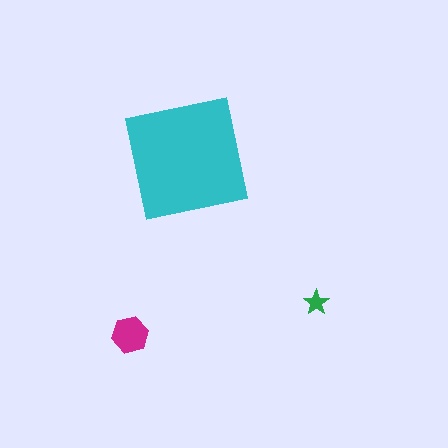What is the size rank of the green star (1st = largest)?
3rd.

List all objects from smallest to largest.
The green star, the magenta hexagon, the cyan square.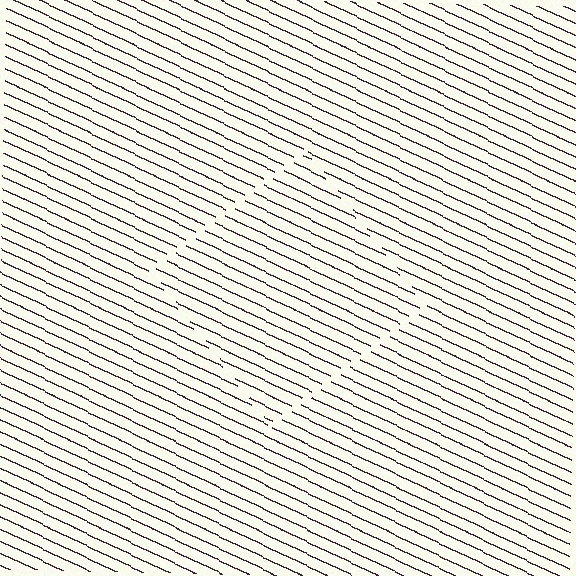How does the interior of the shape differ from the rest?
The interior of the shape contains the same grating, shifted by half a period — the contour is defined by the phase discontinuity where line-ends from the inner and outer gratings abut.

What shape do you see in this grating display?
An illusory square. The interior of the shape contains the same grating, shifted by half a period — the contour is defined by the phase discontinuity where line-ends from the inner and outer gratings abut.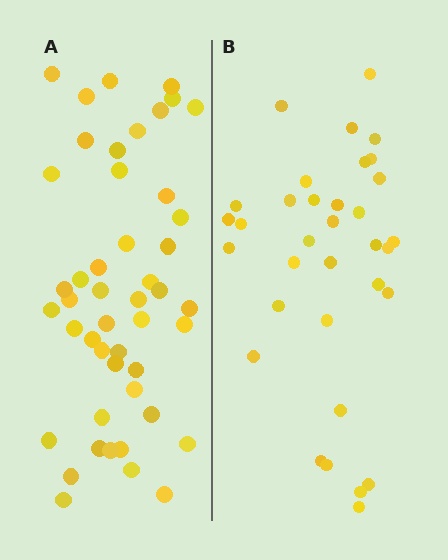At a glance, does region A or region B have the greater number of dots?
Region A (the left region) has more dots.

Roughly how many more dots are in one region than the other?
Region A has approximately 15 more dots than region B.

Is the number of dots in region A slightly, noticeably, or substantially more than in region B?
Region A has noticeably more, but not dramatically so. The ratio is roughly 1.4 to 1.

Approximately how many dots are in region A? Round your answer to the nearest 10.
About 50 dots. (The exact count is 47, which rounds to 50.)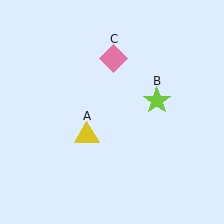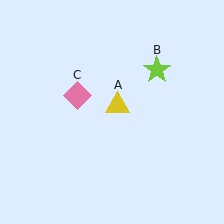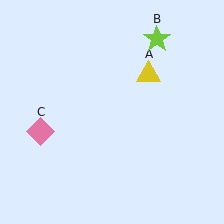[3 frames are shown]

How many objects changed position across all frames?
3 objects changed position: yellow triangle (object A), lime star (object B), pink diamond (object C).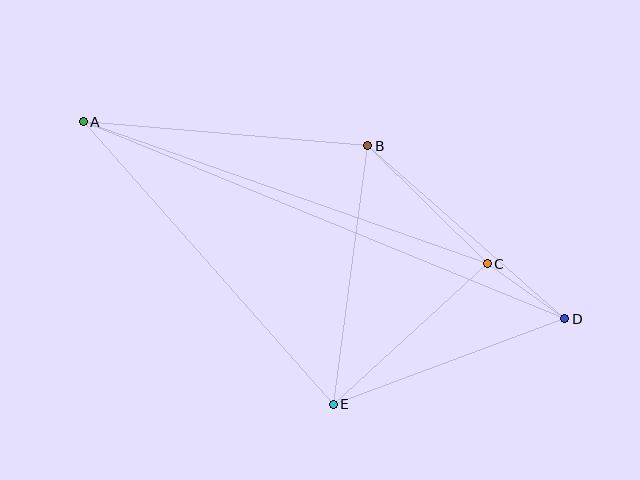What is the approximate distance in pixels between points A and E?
The distance between A and E is approximately 378 pixels.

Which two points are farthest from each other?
Points A and D are farthest from each other.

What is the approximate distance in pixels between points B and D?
The distance between B and D is approximately 262 pixels.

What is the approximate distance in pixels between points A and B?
The distance between A and B is approximately 286 pixels.